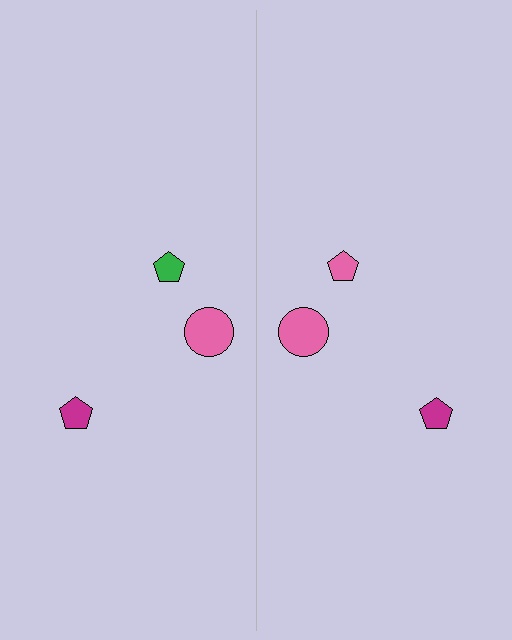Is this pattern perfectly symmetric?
No, the pattern is not perfectly symmetric. The pink pentagon on the right side breaks the symmetry — its mirror counterpart is green.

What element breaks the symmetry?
The pink pentagon on the right side breaks the symmetry — its mirror counterpart is green.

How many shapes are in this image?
There are 6 shapes in this image.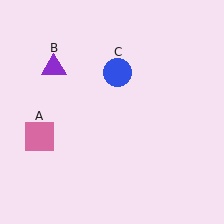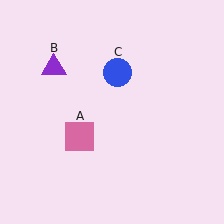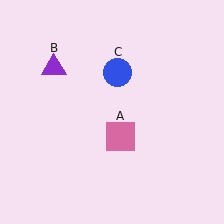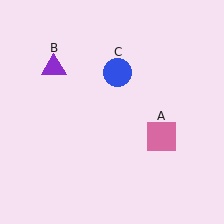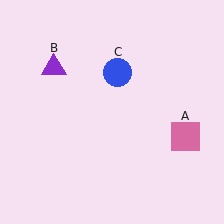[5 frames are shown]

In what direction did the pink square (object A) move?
The pink square (object A) moved right.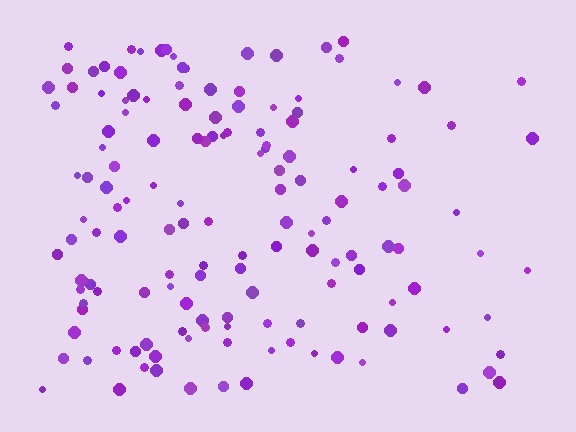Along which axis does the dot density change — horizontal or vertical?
Horizontal.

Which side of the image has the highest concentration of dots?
The left.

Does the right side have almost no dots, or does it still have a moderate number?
Still a moderate number, just noticeably fewer than the left.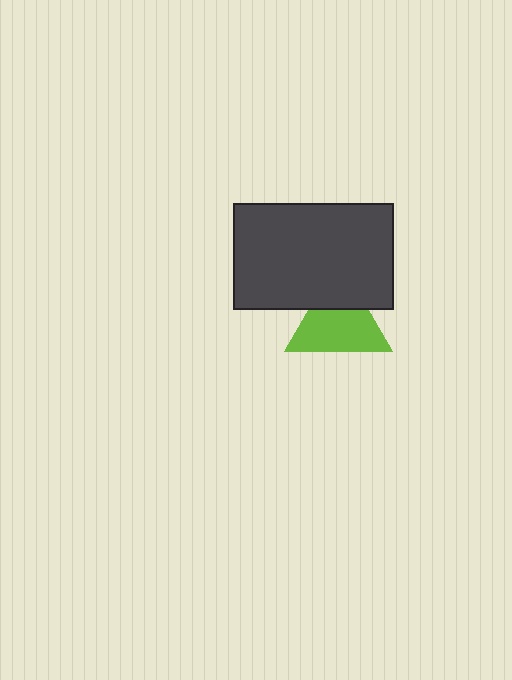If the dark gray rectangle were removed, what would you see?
You would see the complete lime triangle.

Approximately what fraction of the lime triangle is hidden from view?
Roughly 31% of the lime triangle is hidden behind the dark gray rectangle.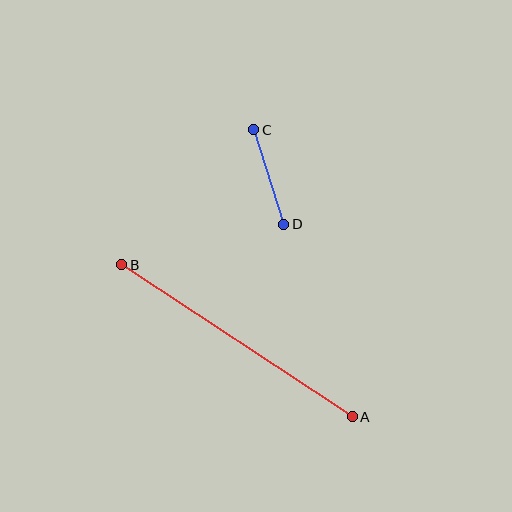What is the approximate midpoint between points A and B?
The midpoint is at approximately (237, 341) pixels.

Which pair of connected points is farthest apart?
Points A and B are farthest apart.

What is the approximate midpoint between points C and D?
The midpoint is at approximately (269, 177) pixels.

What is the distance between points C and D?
The distance is approximately 99 pixels.